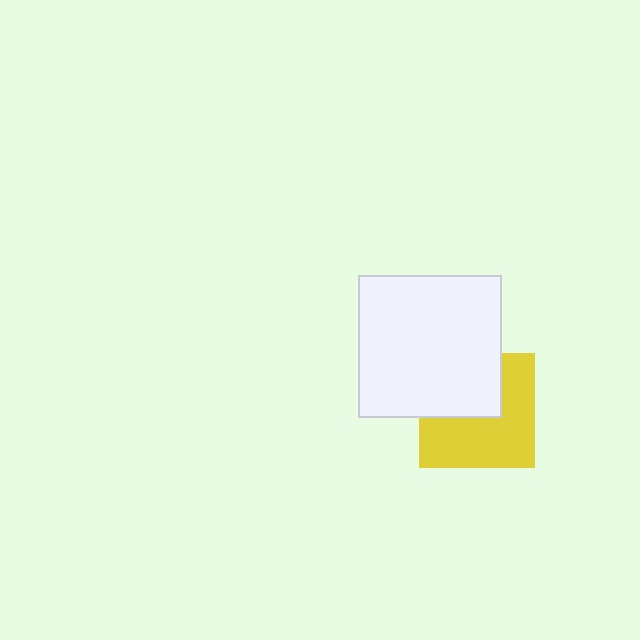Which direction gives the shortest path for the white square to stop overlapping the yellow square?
Moving up gives the shortest separation.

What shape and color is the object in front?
The object in front is a white square.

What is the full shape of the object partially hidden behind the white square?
The partially hidden object is a yellow square.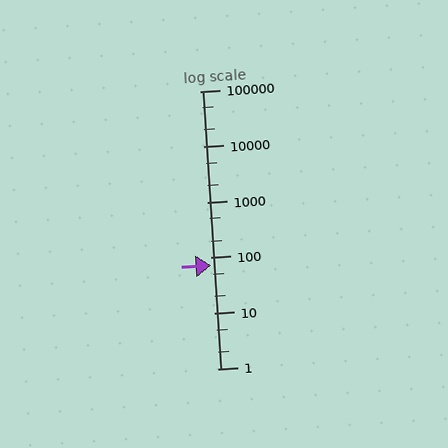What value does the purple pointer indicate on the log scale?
The pointer indicates approximately 74.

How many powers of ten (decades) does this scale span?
The scale spans 5 decades, from 1 to 100000.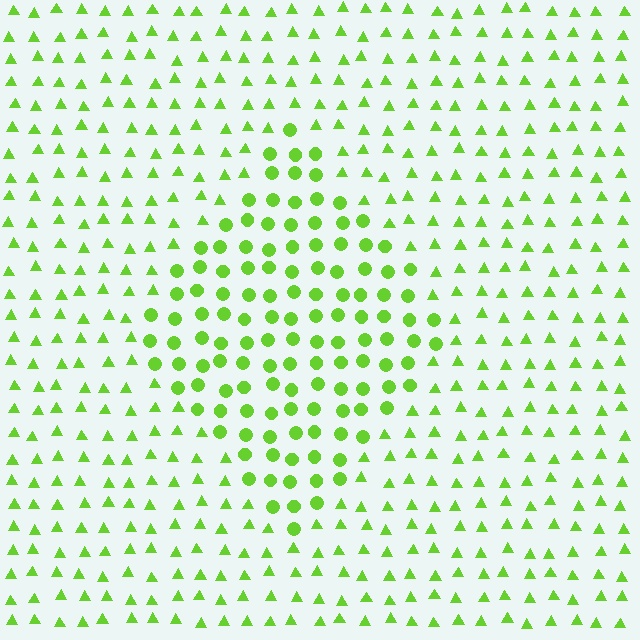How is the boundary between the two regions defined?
The boundary is defined by a change in element shape: circles inside vs. triangles outside. All elements share the same color and spacing.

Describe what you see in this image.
The image is filled with small lime elements arranged in a uniform grid. A diamond-shaped region contains circles, while the surrounding area contains triangles. The boundary is defined purely by the change in element shape.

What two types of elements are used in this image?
The image uses circles inside the diamond region and triangles outside it.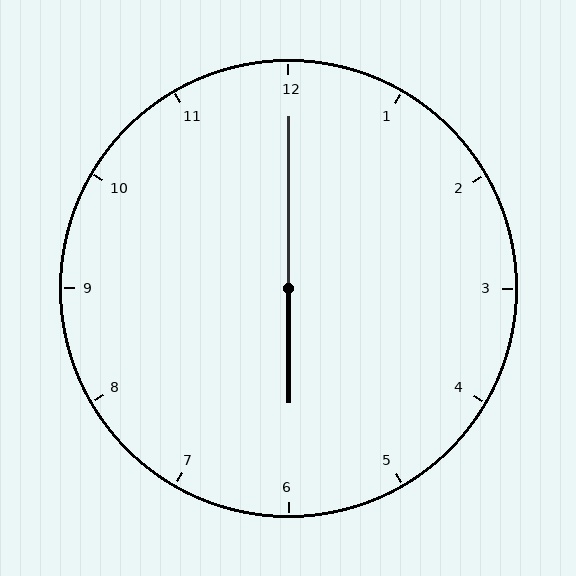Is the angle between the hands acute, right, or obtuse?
It is obtuse.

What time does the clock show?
6:00.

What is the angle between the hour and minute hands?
Approximately 180 degrees.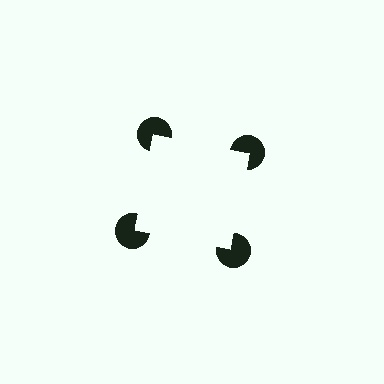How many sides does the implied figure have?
4 sides.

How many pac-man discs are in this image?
There are 4 — one at each vertex of the illusory square.